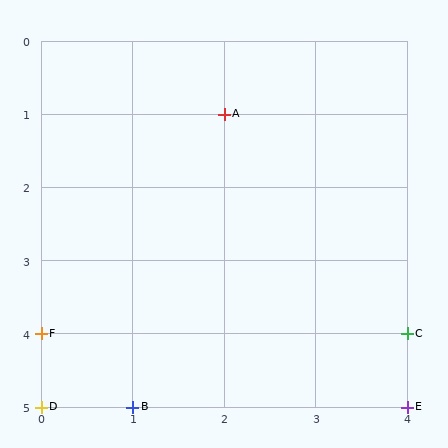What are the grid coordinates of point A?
Point A is at grid coordinates (2, 1).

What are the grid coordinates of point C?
Point C is at grid coordinates (4, 4).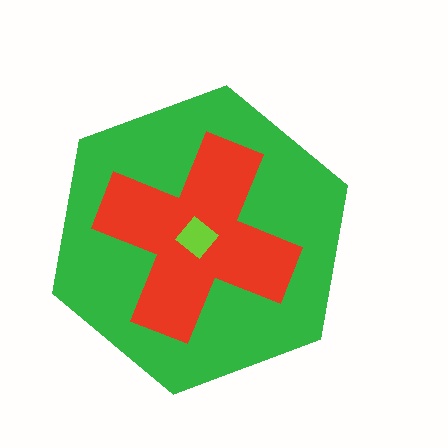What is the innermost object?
The lime diamond.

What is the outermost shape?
The green hexagon.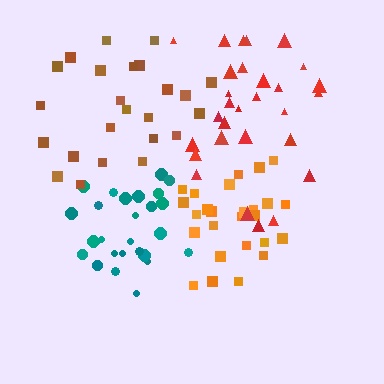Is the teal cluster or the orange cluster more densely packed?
Teal.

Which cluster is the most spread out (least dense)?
Brown.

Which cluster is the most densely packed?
Teal.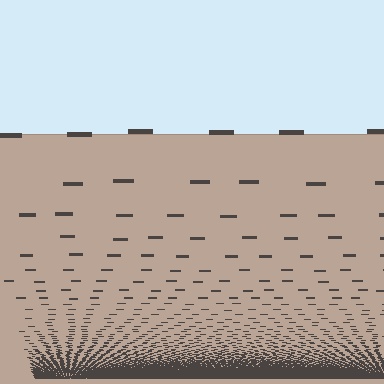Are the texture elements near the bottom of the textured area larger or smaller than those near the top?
Smaller. The gradient is inverted — elements near the bottom are smaller and denser.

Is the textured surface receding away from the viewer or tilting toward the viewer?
The surface appears to tilt toward the viewer. Texture elements get larger and sparser toward the top.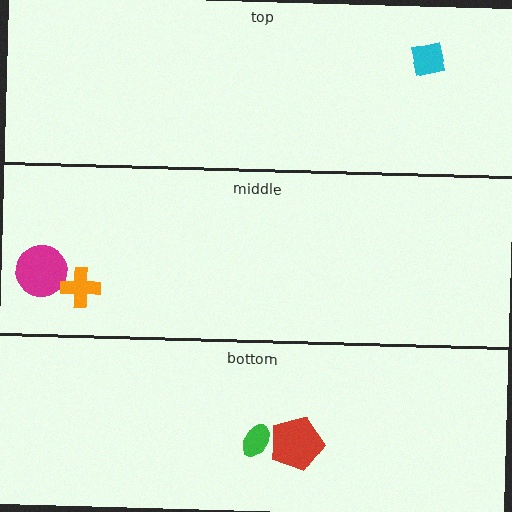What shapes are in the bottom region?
The green ellipse, the red pentagon.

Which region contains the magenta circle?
The middle region.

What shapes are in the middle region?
The magenta circle, the orange cross.